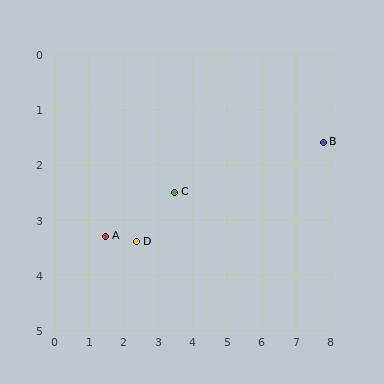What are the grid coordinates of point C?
Point C is at approximately (3.5, 2.5).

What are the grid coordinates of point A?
Point A is at approximately (1.5, 3.3).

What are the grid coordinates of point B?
Point B is at approximately (7.8, 1.6).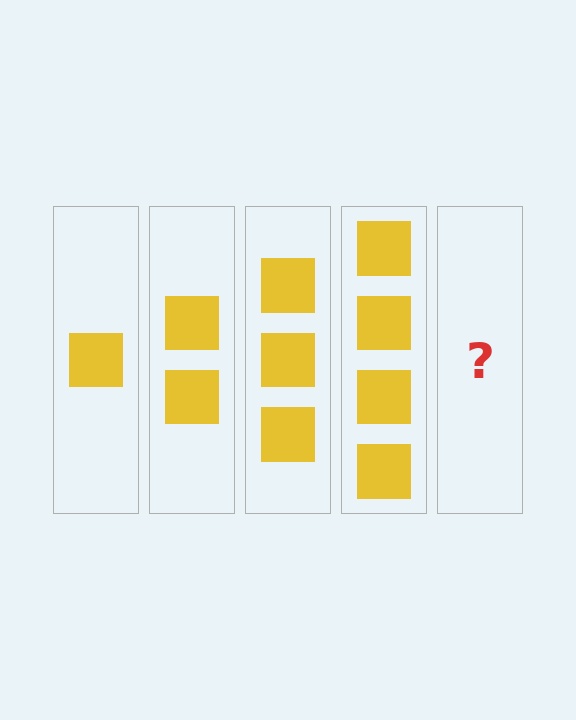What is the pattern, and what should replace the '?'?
The pattern is that each step adds one more square. The '?' should be 5 squares.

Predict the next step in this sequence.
The next step is 5 squares.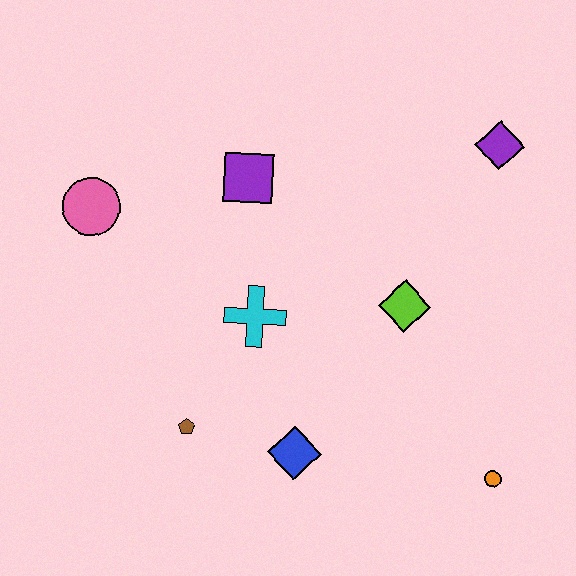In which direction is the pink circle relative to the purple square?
The pink circle is to the left of the purple square.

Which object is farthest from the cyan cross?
The purple diamond is farthest from the cyan cross.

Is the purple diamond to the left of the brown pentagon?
No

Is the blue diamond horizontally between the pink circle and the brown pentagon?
No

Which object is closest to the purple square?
The cyan cross is closest to the purple square.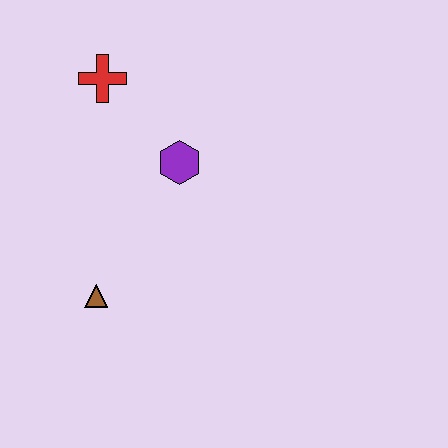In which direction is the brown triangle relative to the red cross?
The brown triangle is below the red cross.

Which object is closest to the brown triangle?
The purple hexagon is closest to the brown triangle.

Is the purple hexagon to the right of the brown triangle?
Yes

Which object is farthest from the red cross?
The brown triangle is farthest from the red cross.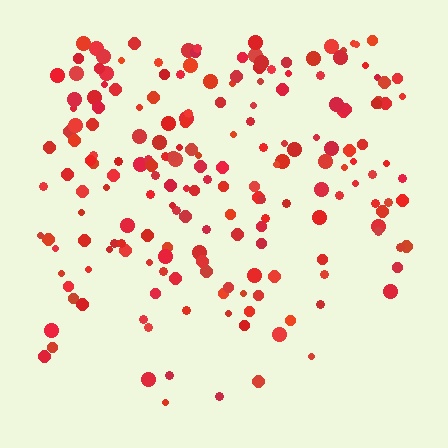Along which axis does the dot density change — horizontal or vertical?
Vertical.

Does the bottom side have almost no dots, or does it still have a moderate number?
Still a moderate number, just noticeably fewer than the top.